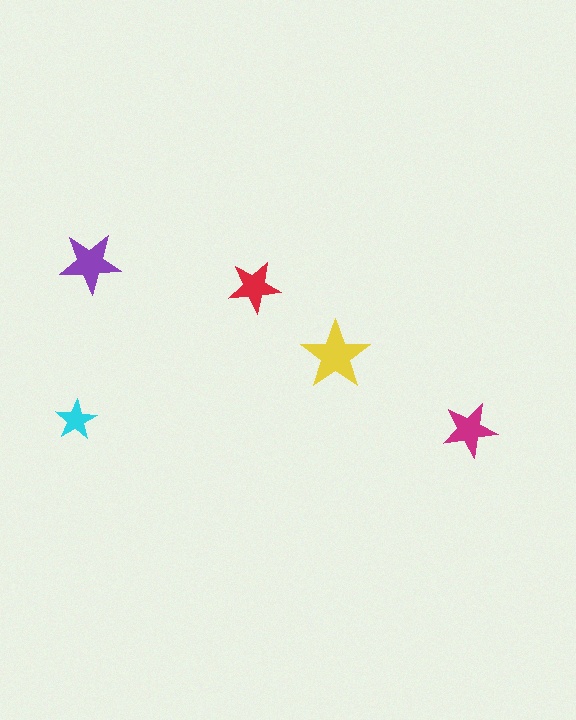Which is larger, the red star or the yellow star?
The yellow one.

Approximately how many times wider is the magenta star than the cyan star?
About 1.5 times wider.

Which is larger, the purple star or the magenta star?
The purple one.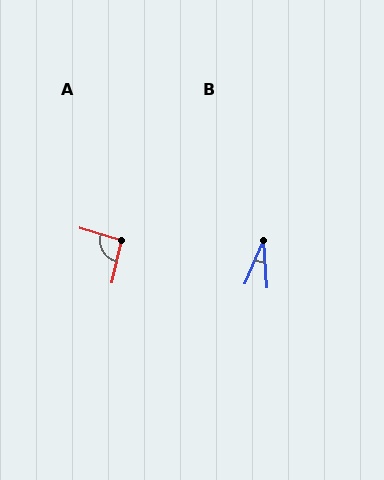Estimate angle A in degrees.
Approximately 93 degrees.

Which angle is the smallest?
B, at approximately 26 degrees.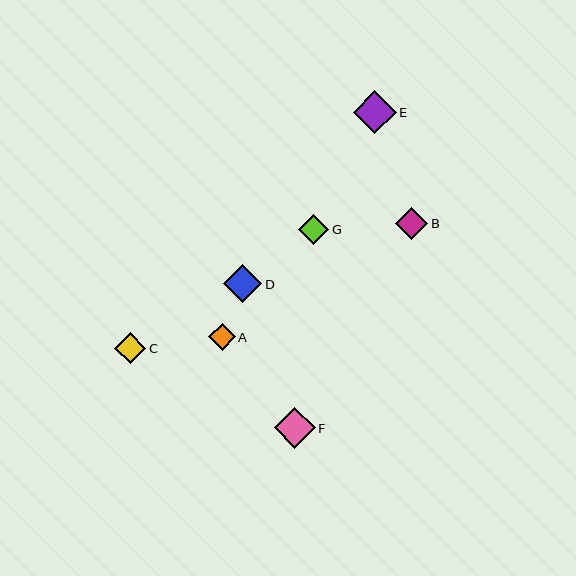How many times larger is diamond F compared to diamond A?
Diamond F is approximately 1.5 times the size of diamond A.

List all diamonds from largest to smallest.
From largest to smallest: E, F, D, B, C, G, A.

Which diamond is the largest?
Diamond E is the largest with a size of approximately 43 pixels.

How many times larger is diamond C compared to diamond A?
Diamond C is approximately 1.2 times the size of diamond A.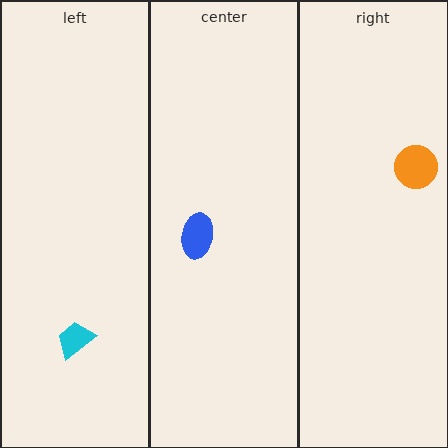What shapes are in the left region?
The cyan trapezoid.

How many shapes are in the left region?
1.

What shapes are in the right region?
The orange circle.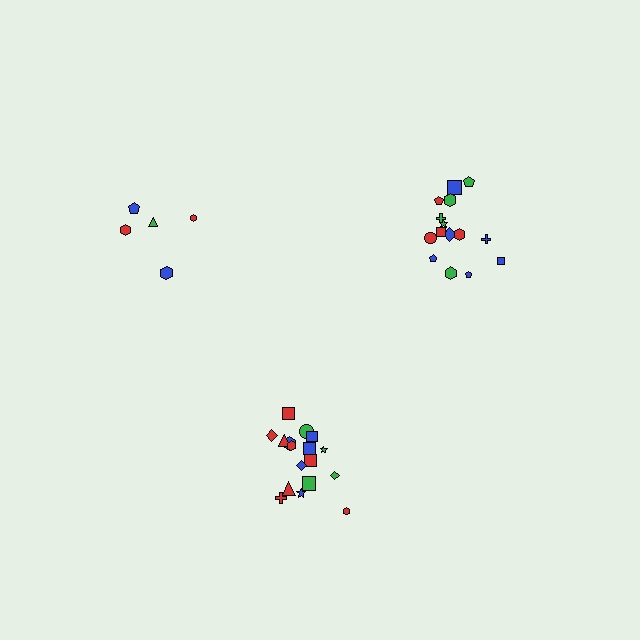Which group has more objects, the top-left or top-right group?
The top-right group.